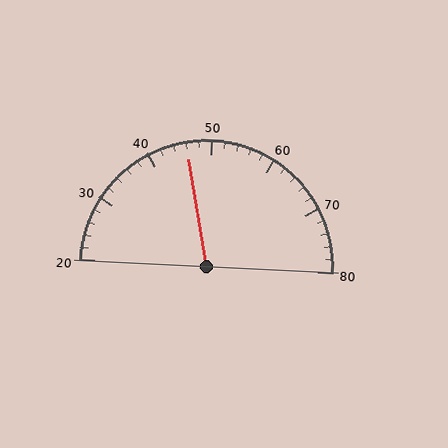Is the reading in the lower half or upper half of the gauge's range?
The reading is in the lower half of the range (20 to 80).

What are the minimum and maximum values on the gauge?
The gauge ranges from 20 to 80.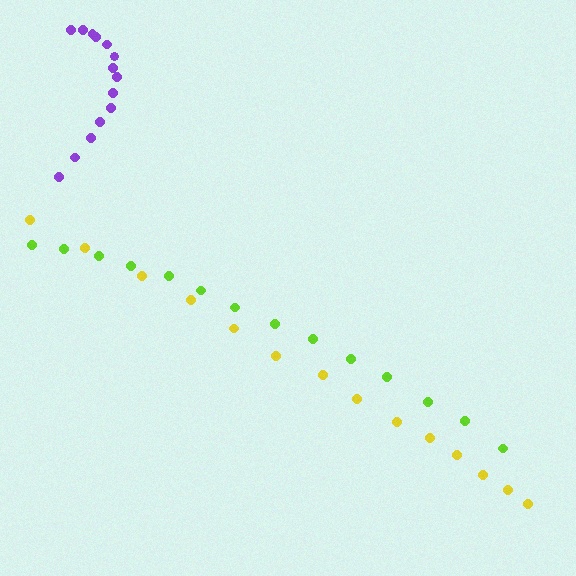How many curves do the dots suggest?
There are 3 distinct paths.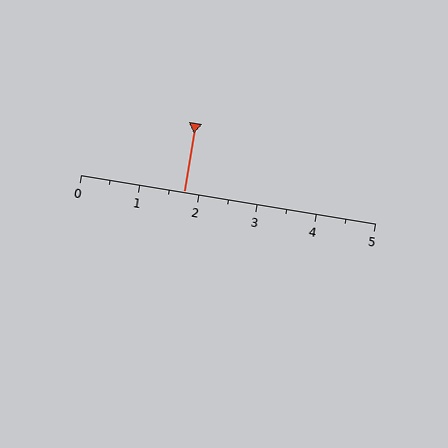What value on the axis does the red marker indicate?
The marker indicates approximately 1.8.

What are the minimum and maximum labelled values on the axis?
The axis runs from 0 to 5.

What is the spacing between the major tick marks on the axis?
The major ticks are spaced 1 apart.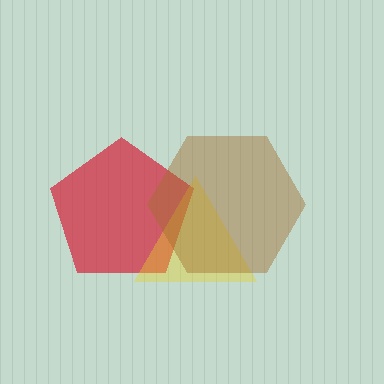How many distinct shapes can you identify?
There are 3 distinct shapes: a red pentagon, a yellow triangle, a brown hexagon.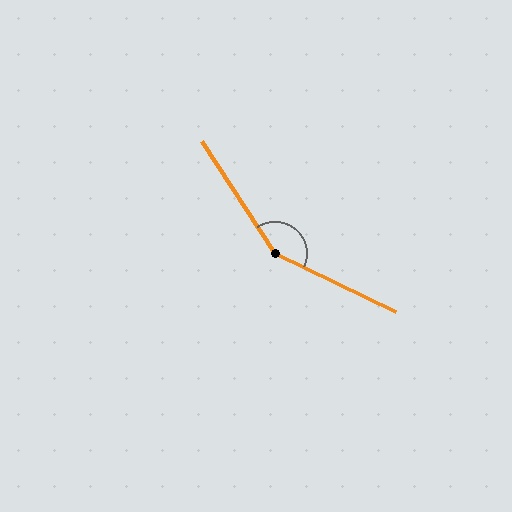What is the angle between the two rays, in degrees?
Approximately 148 degrees.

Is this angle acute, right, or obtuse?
It is obtuse.